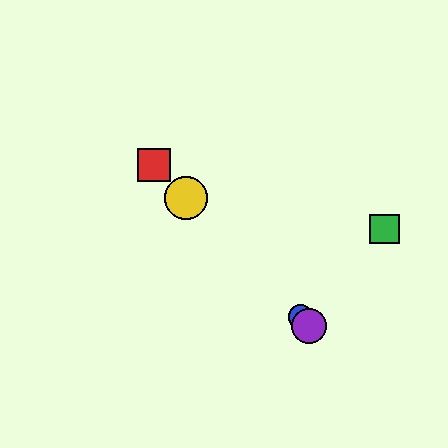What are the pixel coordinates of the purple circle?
The purple circle is at (309, 326).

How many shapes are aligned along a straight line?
4 shapes (the red square, the blue circle, the yellow circle, the purple circle) are aligned along a straight line.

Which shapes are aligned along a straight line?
The red square, the blue circle, the yellow circle, the purple circle are aligned along a straight line.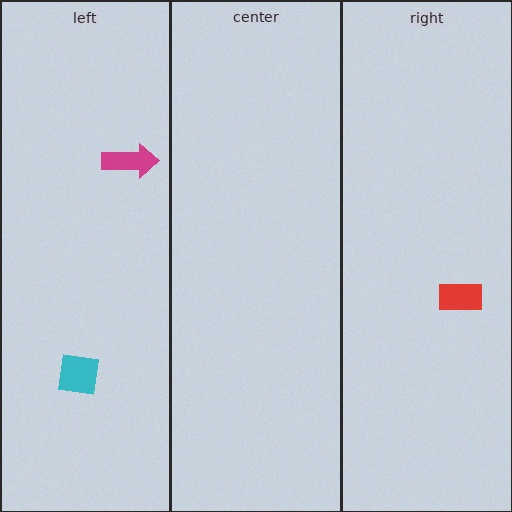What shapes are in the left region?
The magenta arrow, the cyan square.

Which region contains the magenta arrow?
The left region.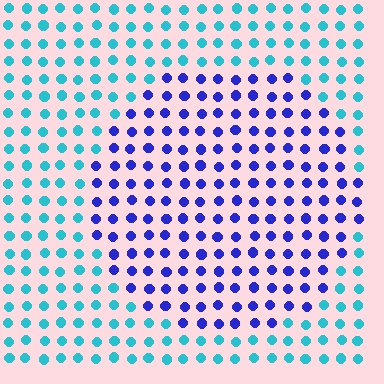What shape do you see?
I see a circle.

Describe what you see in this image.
The image is filled with small cyan elements in a uniform arrangement. A circle-shaped region is visible where the elements are tinted to a slightly different hue, forming a subtle color boundary.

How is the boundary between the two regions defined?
The boundary is defined purely by a slight shift in hue (about 55 degrees). Spacing, size, and orientation are identical on both sides.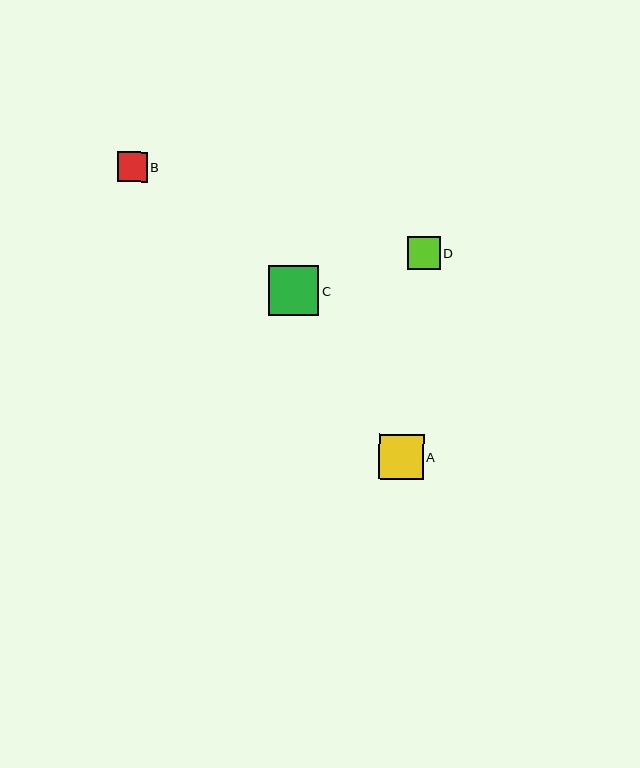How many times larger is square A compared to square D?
Square A is approximately 1.4 times the size of square D.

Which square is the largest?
Square C is the largest with a size of approximately 50 pixels.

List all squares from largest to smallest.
From largest to smallest: C, A, D, B.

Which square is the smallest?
Square B is the smallest with a size of approximately 30 pixels.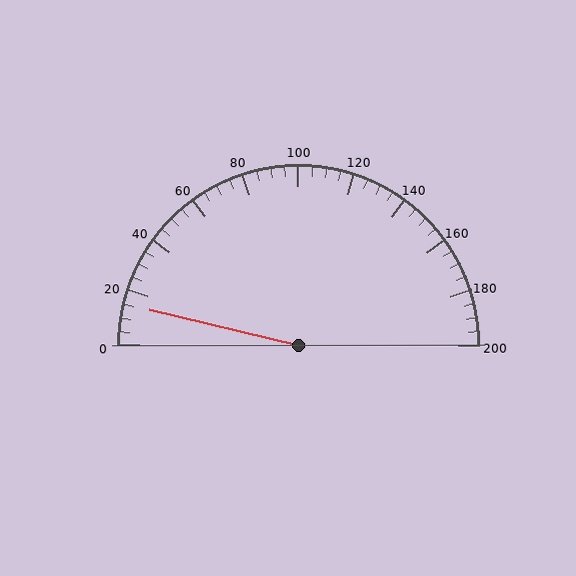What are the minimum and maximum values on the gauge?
The gauge ranges from 0 to 200.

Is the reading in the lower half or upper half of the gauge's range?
The reading is in the lower half of the range (0 to 200).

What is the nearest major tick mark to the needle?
The nearest major tick mark is 20.